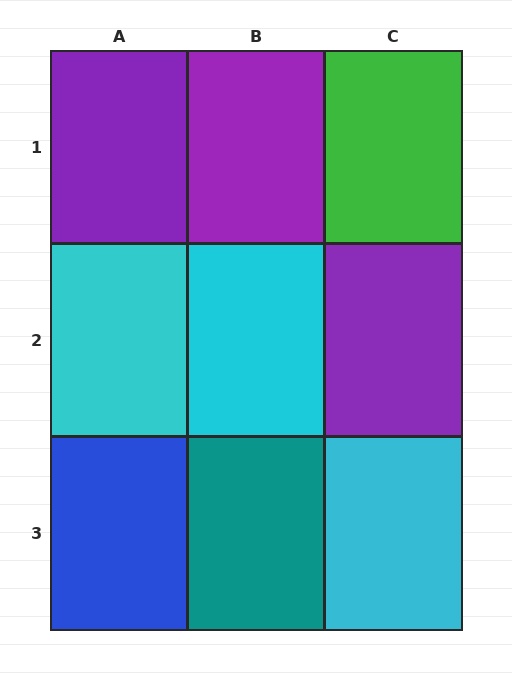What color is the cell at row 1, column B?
Purple.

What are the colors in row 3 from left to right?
Blue, teal, cyan.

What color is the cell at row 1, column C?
Green.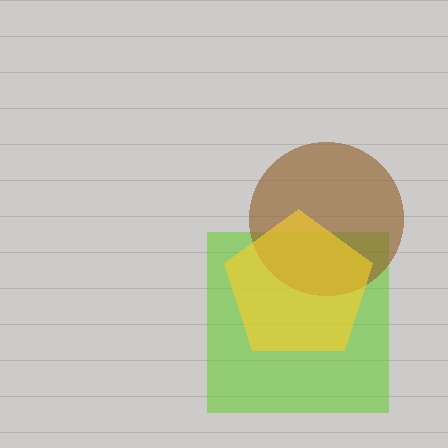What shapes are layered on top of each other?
The layered shapes are: a lime square, a brown circle, a yellow pentagon.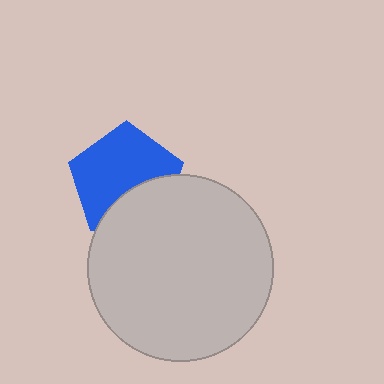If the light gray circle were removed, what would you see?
You would see the complete blue pentagon.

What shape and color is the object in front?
The object in front is a light gray circle.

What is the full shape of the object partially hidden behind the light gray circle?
The partially hidden object is a blue pentagon.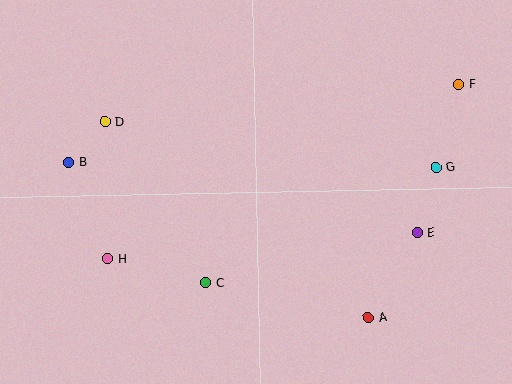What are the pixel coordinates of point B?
Point B is at (69, 163).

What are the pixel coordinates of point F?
Point F is at (459, 84).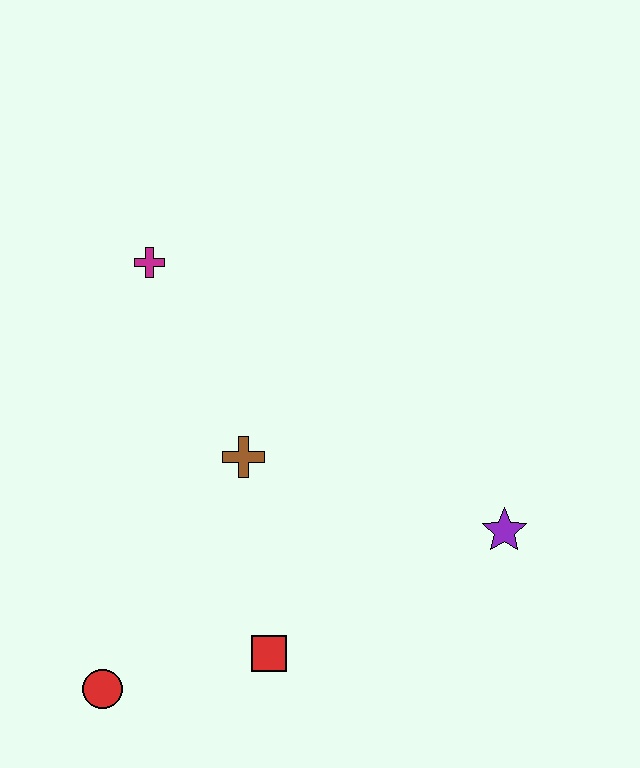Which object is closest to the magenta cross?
The brown cross is closest to the magenta cross.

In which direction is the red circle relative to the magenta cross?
The red circle is below the magenta cross.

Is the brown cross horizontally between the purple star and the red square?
No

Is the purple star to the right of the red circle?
Yes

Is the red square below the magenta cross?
Yes